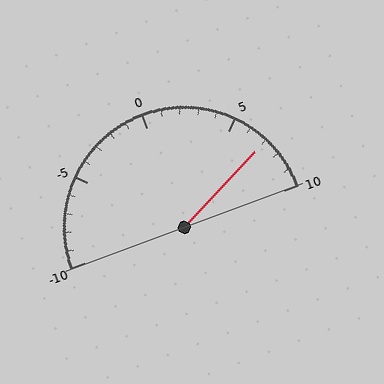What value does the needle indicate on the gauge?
The needle indicates approximately 7.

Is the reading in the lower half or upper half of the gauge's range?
The reading is in the upper half of the range (-10 to 10).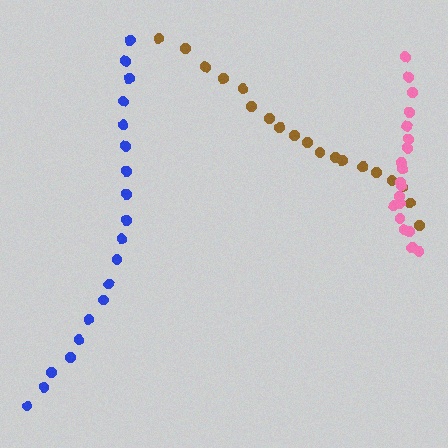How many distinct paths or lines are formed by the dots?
There are 3 distinct paths.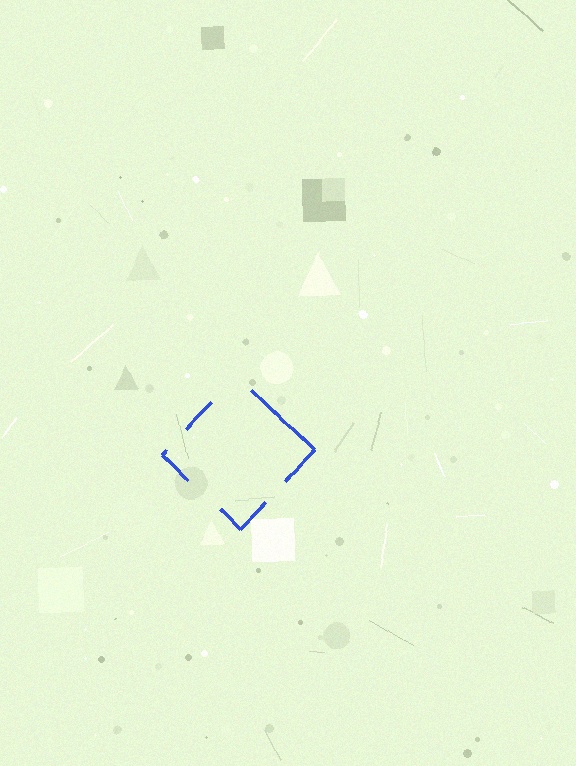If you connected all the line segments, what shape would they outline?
They would outline a diamond.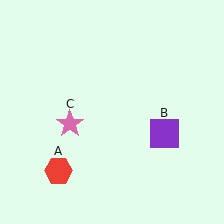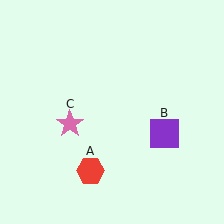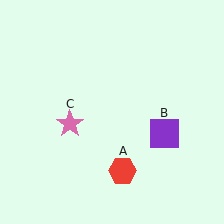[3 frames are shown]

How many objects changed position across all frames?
1 object changed position: red hexagon (object A).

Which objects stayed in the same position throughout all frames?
Purple square (object B) and pink star (object C) remained stationary.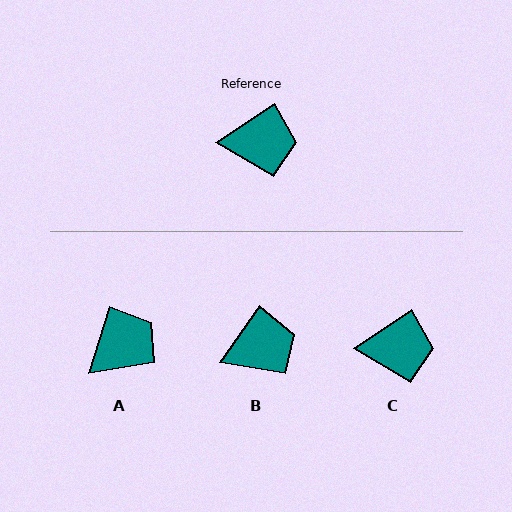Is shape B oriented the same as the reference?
No, it is off by about 21 degrees.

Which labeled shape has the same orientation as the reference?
C.